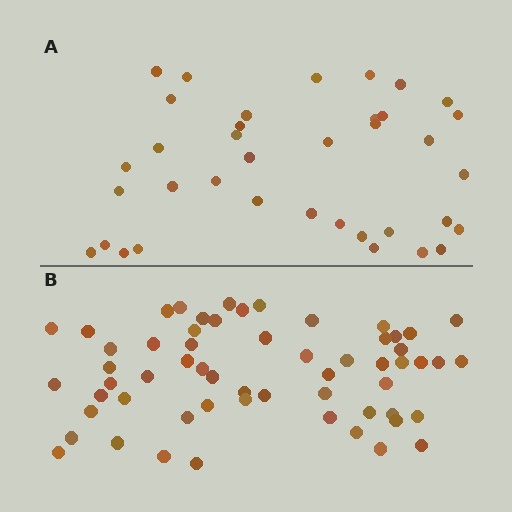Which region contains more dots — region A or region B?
Region B (the bottom region) has more dots.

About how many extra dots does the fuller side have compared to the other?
Region B has approximately 20 more dots than region A.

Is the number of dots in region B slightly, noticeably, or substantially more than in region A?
Region B has substantially more. The ratio is roughly 1.6 to 1.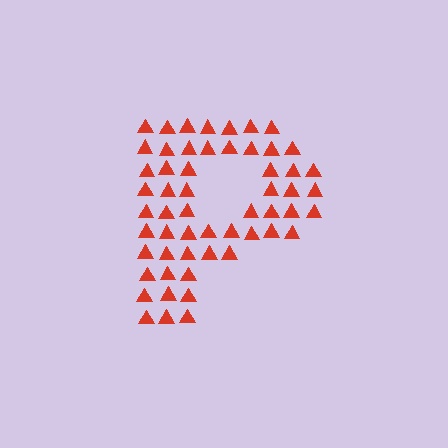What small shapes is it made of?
It is made of small triangles.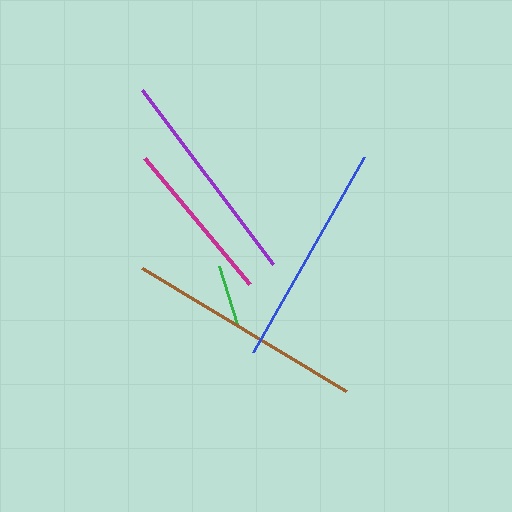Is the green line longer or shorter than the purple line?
The purple line is longer than the green line.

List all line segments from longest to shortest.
From longest to shortest: brown, blue, purple, magenta, green.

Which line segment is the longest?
The brown line is the longest at approximately 238 pixels.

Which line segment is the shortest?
The green line is the shortest at approximately 62 pixels.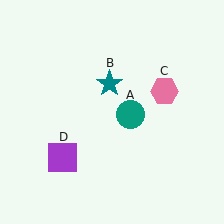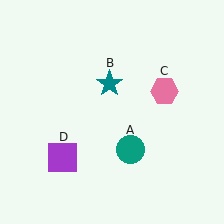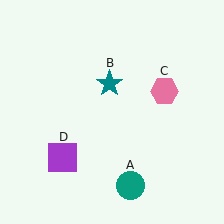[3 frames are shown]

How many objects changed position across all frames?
1 object changed position: teal circle (object A).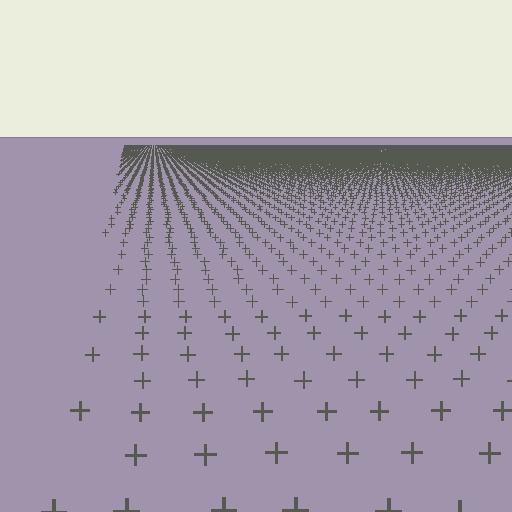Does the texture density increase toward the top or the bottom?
Density increases toward the top.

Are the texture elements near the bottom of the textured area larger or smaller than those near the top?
Larger. Near the bottom, elements are closer to the viewer and appear at a bigger on-screen size.